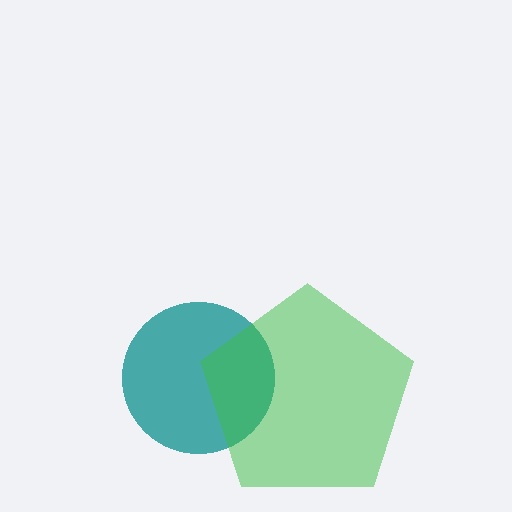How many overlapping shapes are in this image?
There are 2 overlapping shapes in the image.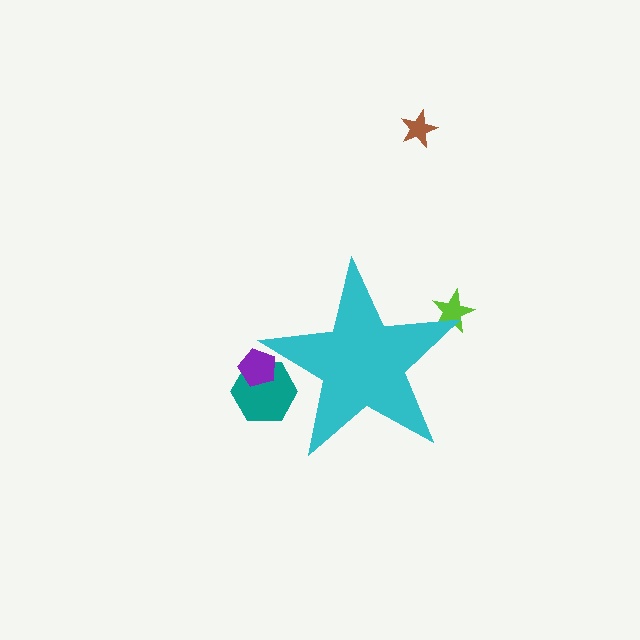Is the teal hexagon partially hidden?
Yes, the teal hexagon is partially hidden behind the cyan star.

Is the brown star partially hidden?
No, the brown star is fully visible.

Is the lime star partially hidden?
Yes, the lime star is partially hidden behind the cyan star.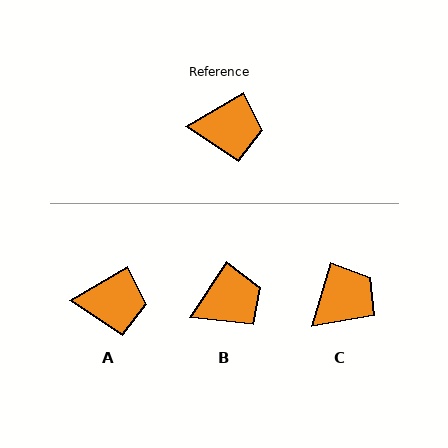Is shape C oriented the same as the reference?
No, it is off by about 43 degrees.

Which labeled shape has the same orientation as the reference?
A.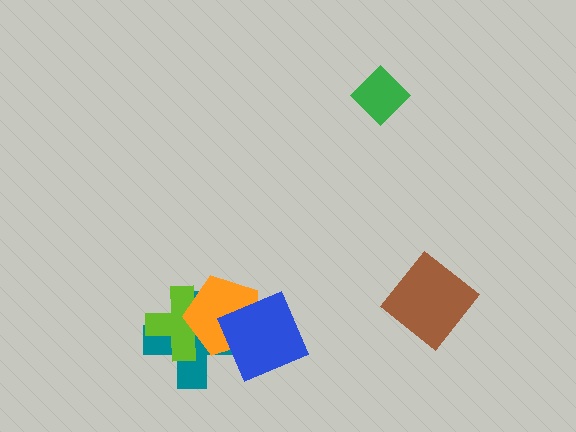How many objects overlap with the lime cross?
2 objects overlap with the lime cross.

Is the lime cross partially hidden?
Yes, it is partially covered by another shape.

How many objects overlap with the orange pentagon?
3 objects overlap with the orange pentagon.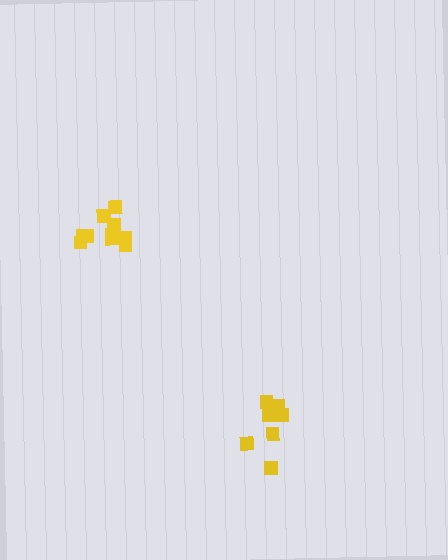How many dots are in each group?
Group 1: 8 dots, Group 2: 11 dots (19 total).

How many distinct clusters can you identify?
There are 2 distinct clusters.